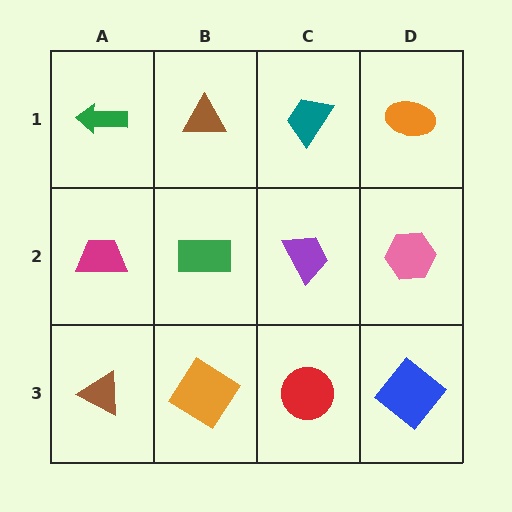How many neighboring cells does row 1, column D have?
2.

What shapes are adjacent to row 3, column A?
A magenta trapezoid (row 2, column A), an orange diamond (row 3, column B).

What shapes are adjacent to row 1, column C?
A purple trapezoid (row 2, column C), a brown triangle (row 1, column B), an orange ellipse (row 1, column D).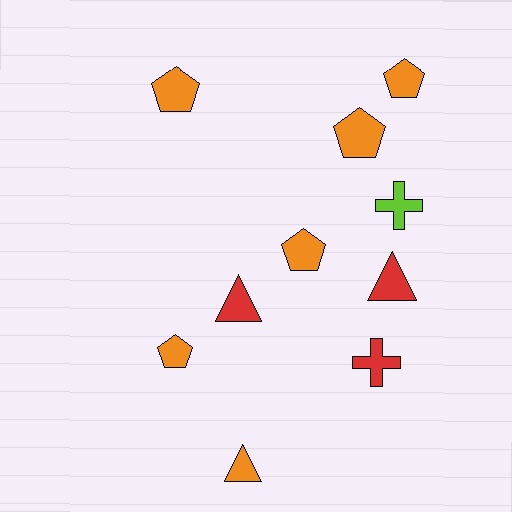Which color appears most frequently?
Orange, with 6 objects.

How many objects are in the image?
There are 10 objects.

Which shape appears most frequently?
Pentagon, with 5 objects.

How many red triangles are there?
There are 2 red triangles.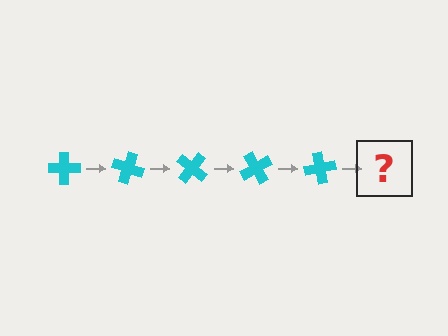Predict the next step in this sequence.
The next step is a cyan cross rotated 100 degrees.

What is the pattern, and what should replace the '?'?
The pattern is that the cross rotates 20 degrees each step. The '?' should be a cyan cross rotated 100 degrees.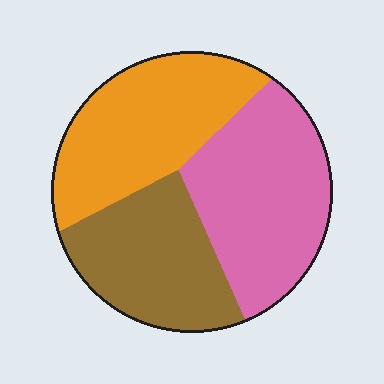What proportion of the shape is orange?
Orange covers 34% of the shape.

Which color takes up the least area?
Brown, at roughly 30%.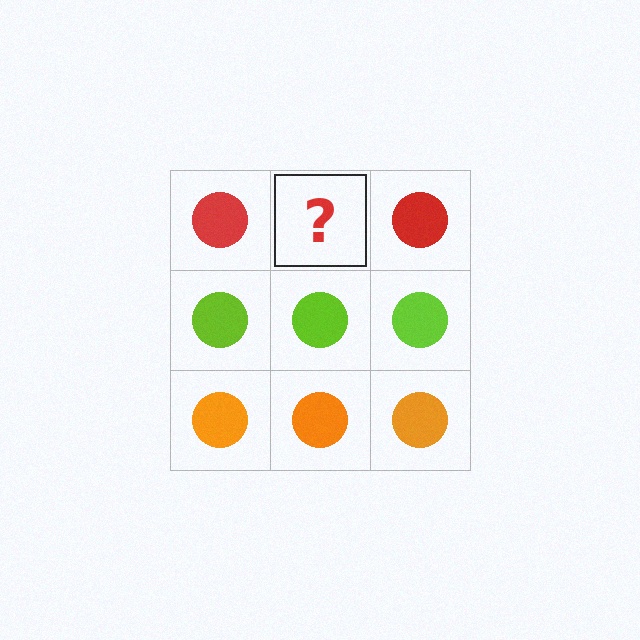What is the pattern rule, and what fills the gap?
The rule is that each row has a consistent color. The gap should be filled with a red circle.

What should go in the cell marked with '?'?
The missing cell should contain a red circle.